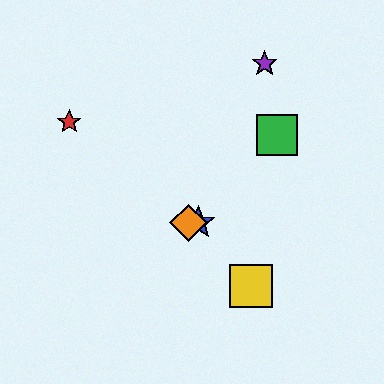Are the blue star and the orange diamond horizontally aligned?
Yes, both are at y≈223.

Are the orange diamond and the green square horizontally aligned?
No, the orange diamond is at y≈223 and the green square is at y≈135.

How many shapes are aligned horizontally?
2 shapes (the blue star, the orange diamond) are aligned horizontally.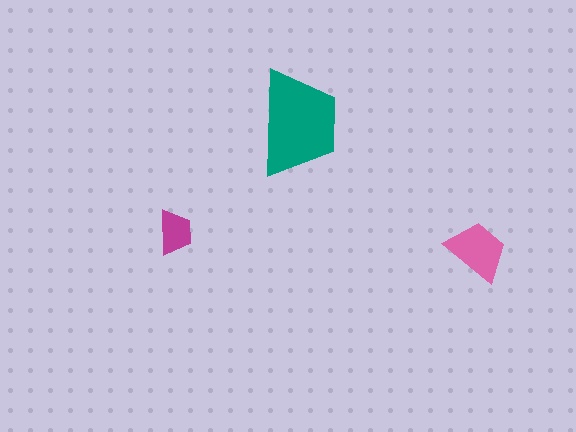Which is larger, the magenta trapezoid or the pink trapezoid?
The pink one.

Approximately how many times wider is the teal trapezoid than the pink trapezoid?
About 1.5 times wider.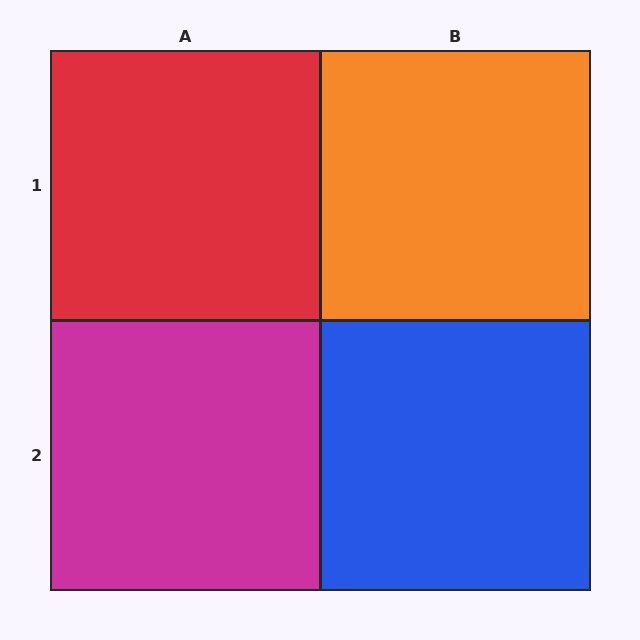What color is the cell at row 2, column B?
Blue.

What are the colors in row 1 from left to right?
Red, orange.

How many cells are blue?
1 cell is blue.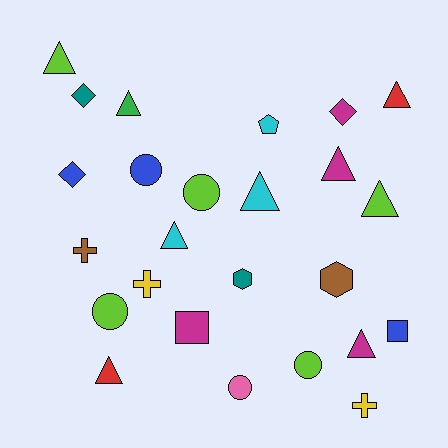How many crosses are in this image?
There are 3 crosses.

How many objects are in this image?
There are 25 objects.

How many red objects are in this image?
There are 2 red objects.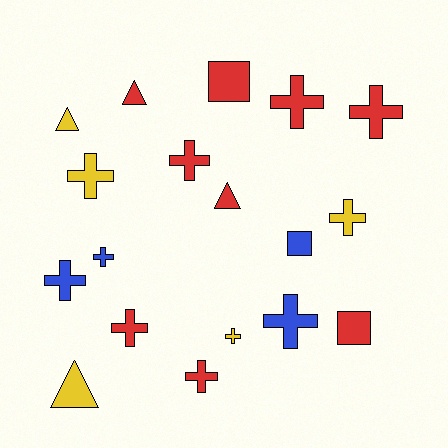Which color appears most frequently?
Red, with 9 objects.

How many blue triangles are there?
There are no blue triangles.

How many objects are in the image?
There are 18 objects.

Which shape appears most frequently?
Cross, with 11 objects.